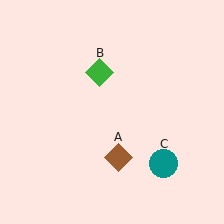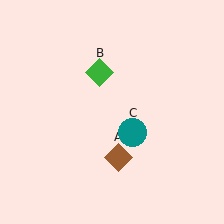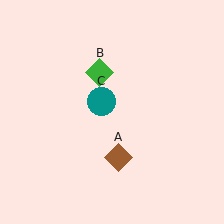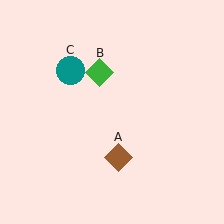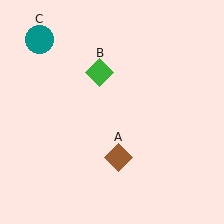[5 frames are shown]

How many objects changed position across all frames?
1 object changed position: teal circle (object C).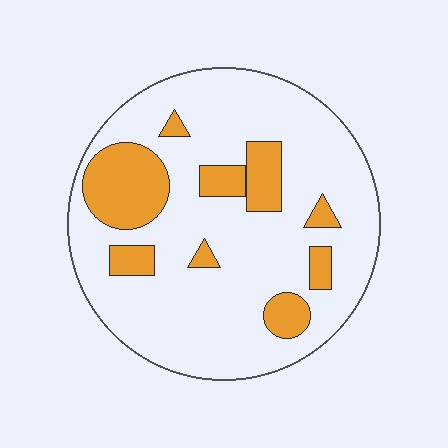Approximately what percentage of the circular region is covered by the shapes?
Approximately 20%.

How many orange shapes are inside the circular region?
9.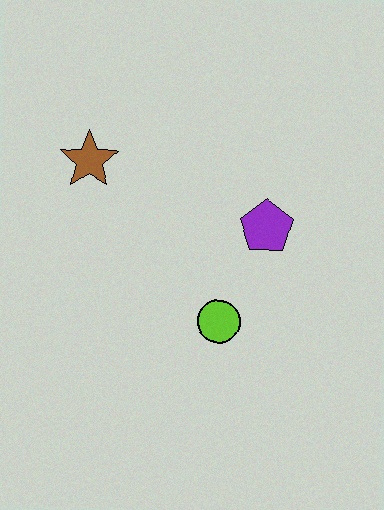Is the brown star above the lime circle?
Yes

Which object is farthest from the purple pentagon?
The brown star is farthest from the purple pentagon.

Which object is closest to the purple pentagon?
The lime circle is closest to the purple pentagon.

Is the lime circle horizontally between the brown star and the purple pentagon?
Yes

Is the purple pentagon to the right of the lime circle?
Yes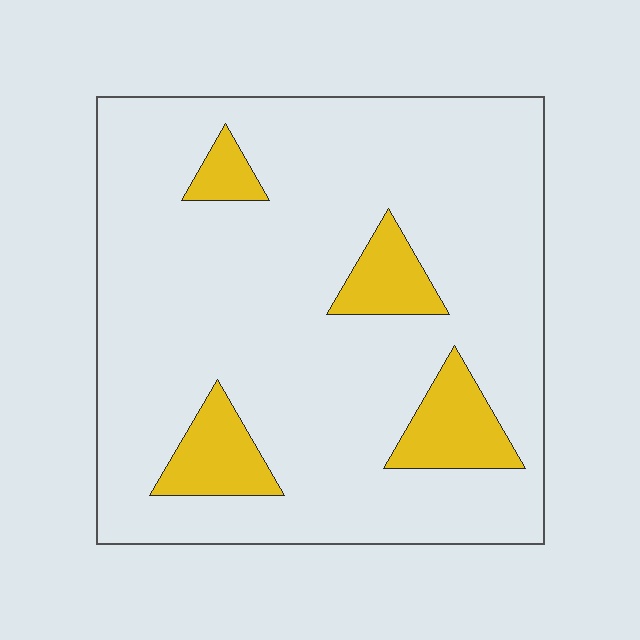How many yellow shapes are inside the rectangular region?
4.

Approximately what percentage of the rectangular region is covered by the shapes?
Approximately 15%.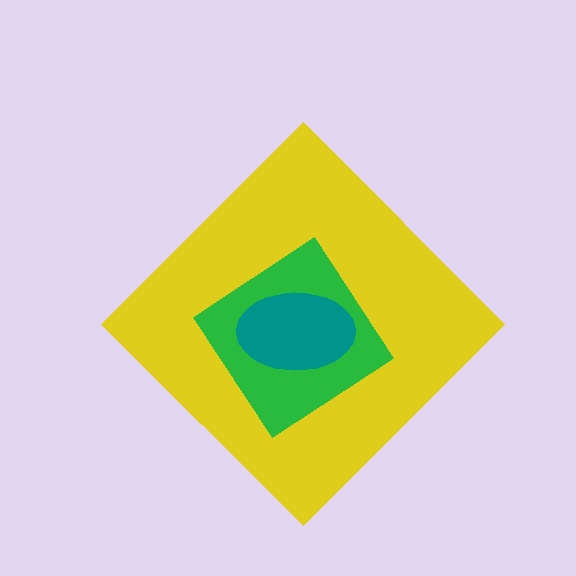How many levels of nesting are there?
3.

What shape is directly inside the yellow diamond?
The green diamond.